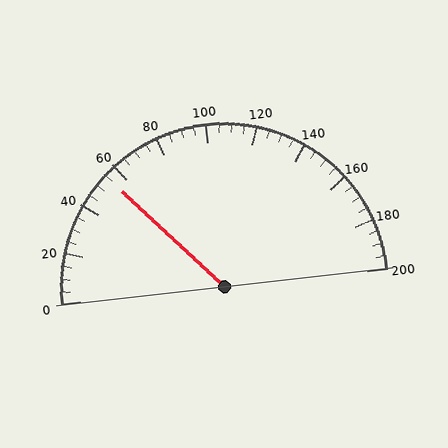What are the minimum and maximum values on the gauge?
The gauge ranges from 0 to 200.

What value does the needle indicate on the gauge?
The needle indicates approximately 55.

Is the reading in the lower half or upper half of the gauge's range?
The reading is in the lower half of the range (0 to 200).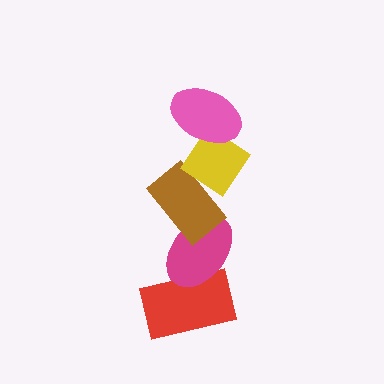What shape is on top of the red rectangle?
The magenta ellipse is on top of the red rectangle.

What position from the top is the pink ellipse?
The pink ellipse is 1st from the top.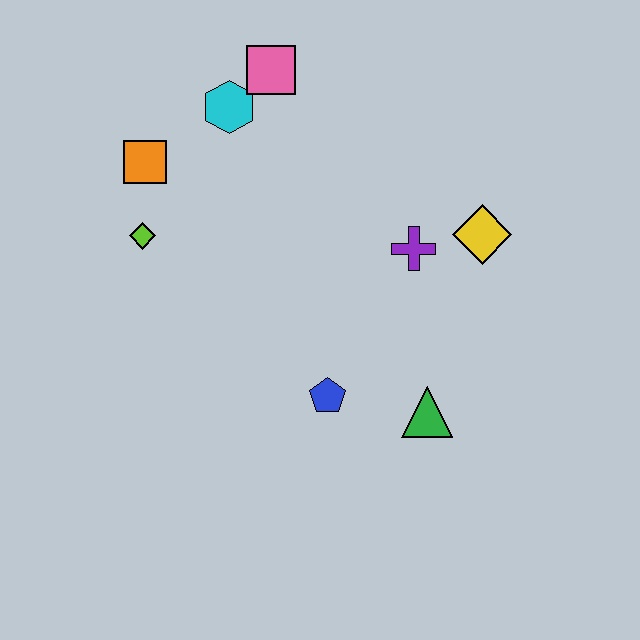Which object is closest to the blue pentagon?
The green triangle is closest to the blue pentagon.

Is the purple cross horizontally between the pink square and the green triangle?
Yes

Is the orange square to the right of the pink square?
No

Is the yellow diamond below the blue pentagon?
No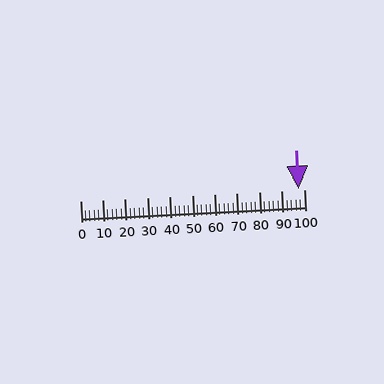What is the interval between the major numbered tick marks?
The major tick marks are spaced 10 units apart.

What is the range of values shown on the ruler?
The ruler shows values from 0 to 100.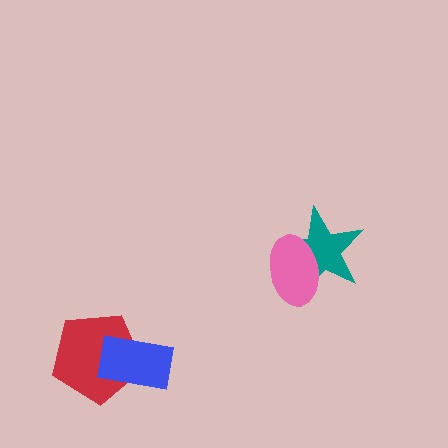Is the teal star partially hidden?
Yes, it is partially covered by another shape.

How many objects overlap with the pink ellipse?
1 object overlaps with the pink ellipse.